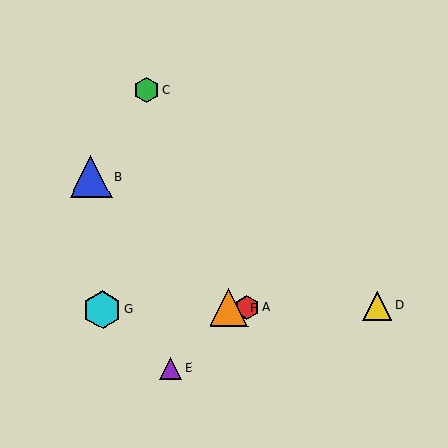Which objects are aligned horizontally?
Objects A, D, F, G are aligned horizontally.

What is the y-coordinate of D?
Object D is at y≈306.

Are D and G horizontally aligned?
Yes, both are at y≈306.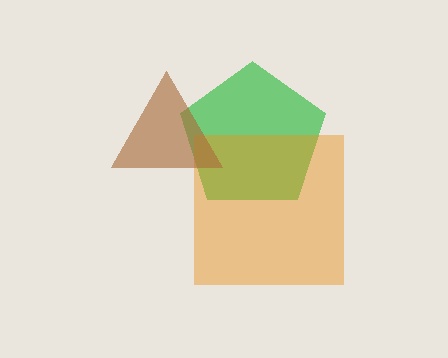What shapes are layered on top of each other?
The layered shapes are: a green pentagon, an orange square, a brown triangle.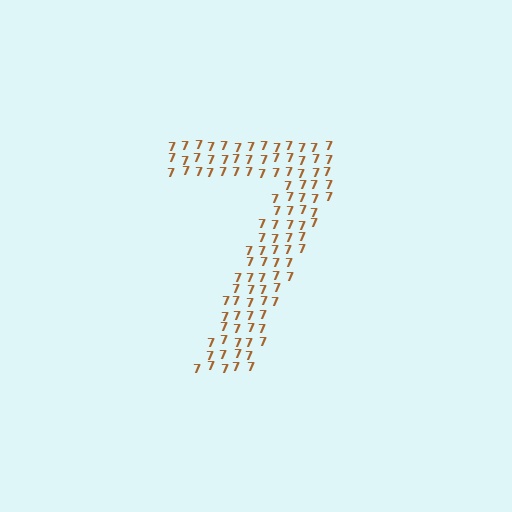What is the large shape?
The large shape is the digit 7.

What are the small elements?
The small elements are digit 7's.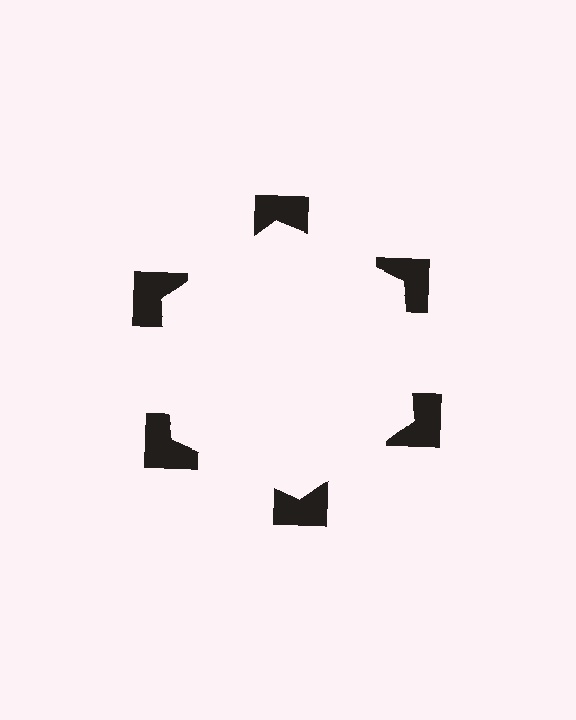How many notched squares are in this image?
There are 6 — one at each vertex of the illusory hexagon.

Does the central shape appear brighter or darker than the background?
It typically appears slightly brighter than the background, even though no actual brightness change is drawn.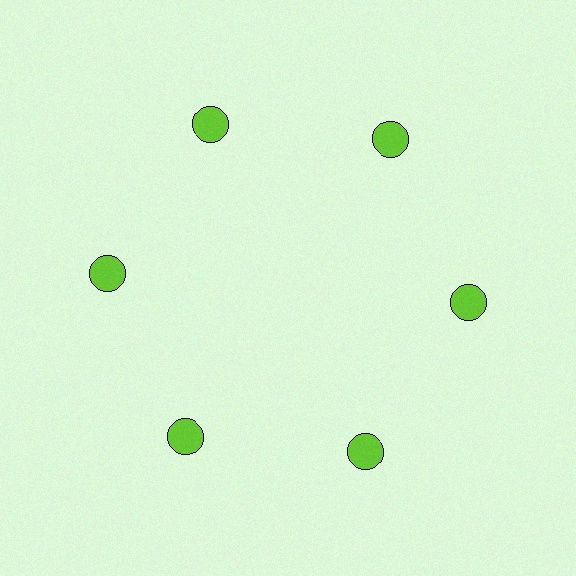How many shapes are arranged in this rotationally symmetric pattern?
There are 6 shapes, arranged in 6 groups of 1.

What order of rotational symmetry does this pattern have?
This pattern has 6-fold rotational symmetry.